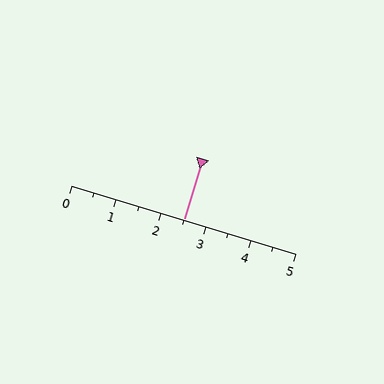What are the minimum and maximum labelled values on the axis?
The axis runs from 0 to 5.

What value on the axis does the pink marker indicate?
The marker indicates approximately 2.5.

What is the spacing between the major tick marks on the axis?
The major ticks are spaced 1 apart.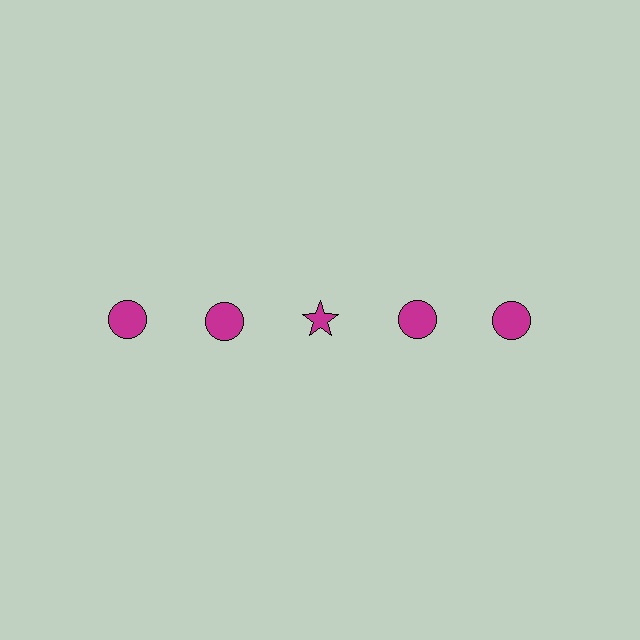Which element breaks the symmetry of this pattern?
The magenta star in the top row, center column breaks the symmetry. All other shapes are magenta circles.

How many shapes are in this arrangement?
There are 5 shapes arranged in a grid pattern.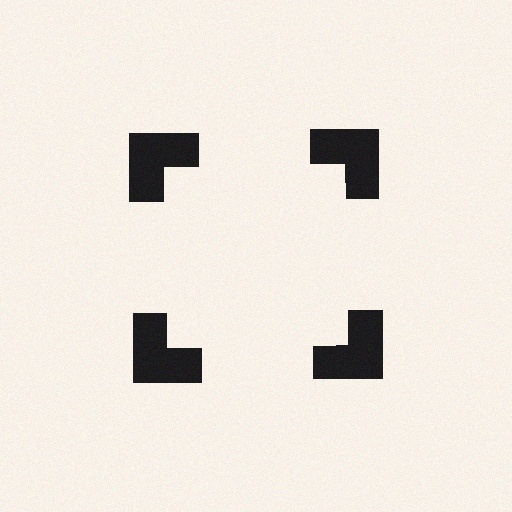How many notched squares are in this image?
There are 4 — one at each vertex of the illusory square.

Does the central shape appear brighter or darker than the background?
It typically appears slightly brighter than the background, even though no actual brightness change is drawn.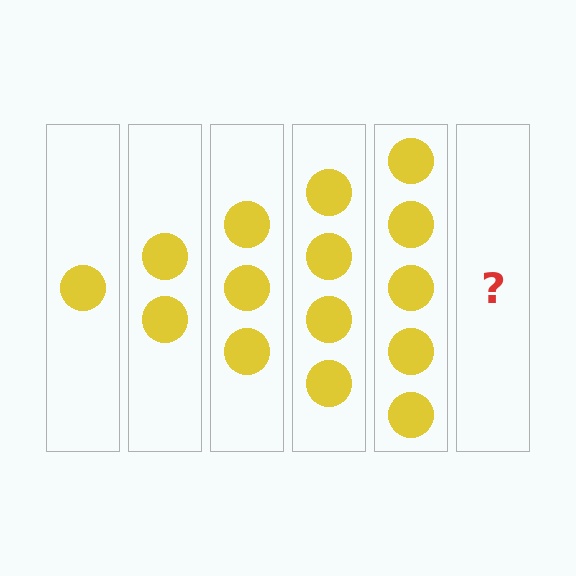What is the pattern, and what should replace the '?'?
The pattern is that each step adds one more circle. The '?' should be 6 circles.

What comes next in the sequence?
The next element should be 6 circles.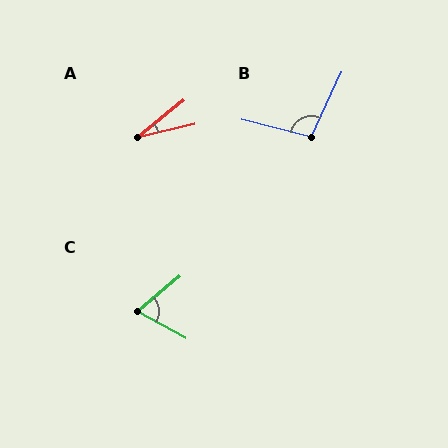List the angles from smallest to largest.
A (26°), C (68°), B (101°).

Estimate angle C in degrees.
Approximately 68 degrees.